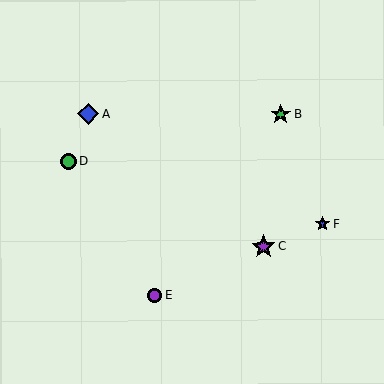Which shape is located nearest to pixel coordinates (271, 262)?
The purple star (labeled C) at (264, 247) is nearest to that location.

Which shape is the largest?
The purple star (labeled C) is the largest.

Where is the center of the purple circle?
The center of the purple circle is at (155, 296).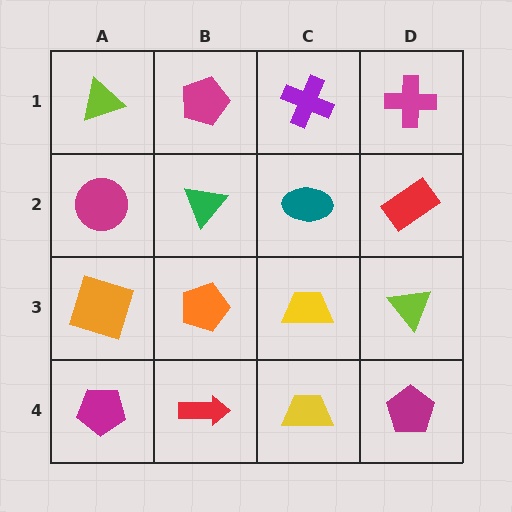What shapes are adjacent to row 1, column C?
A teal ellipse (row 2, column C), a magenta pentagon (row 1, column B), a magenta cross (row 1, column D).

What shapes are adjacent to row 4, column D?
A lime triangle (row 3, column D), a yellow trapezoid (row 4, column C).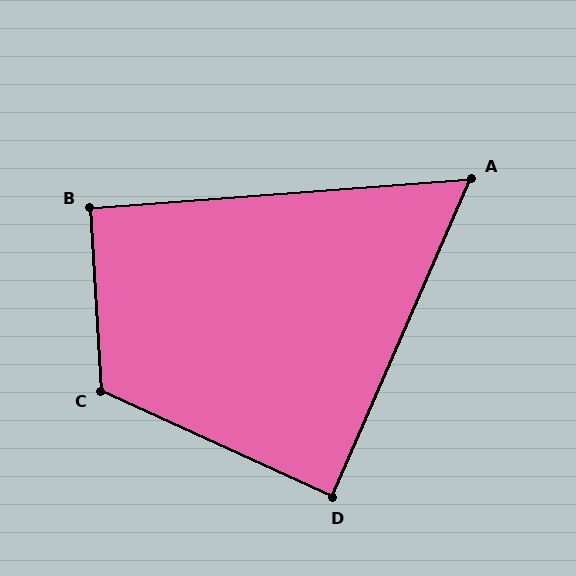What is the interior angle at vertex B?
Approximately 91 degrees (approximately right).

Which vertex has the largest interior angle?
C, at approximately 118 degrees.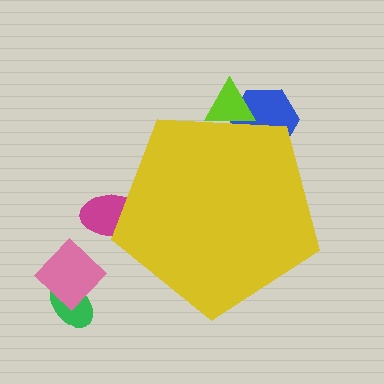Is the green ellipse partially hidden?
No, the green ellipse is fully visible.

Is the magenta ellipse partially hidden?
Yes, the magenta ellipse is partially hidden behind the yellow pentagon.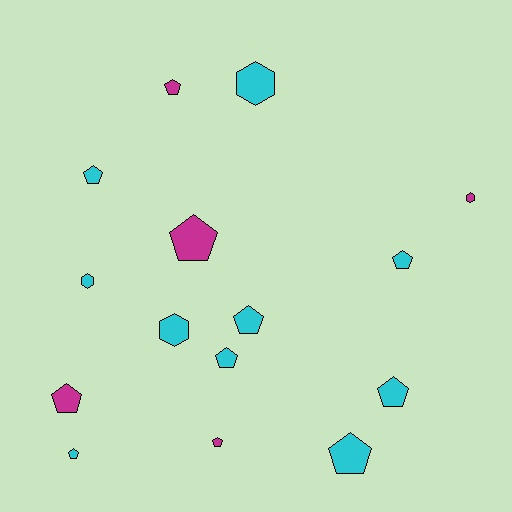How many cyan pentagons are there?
There are 7 cyan pentagons.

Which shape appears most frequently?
Pentagon, with 11 objects.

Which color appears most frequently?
Cyan, with 10 objects.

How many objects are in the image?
There are 15 objects.